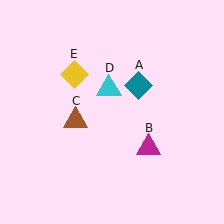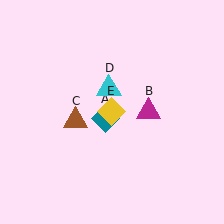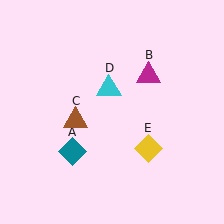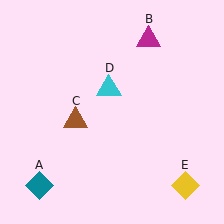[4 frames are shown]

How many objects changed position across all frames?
3 objects changed position: teal diamond (object A), magenta triangle (object B), yellow diamond (object E).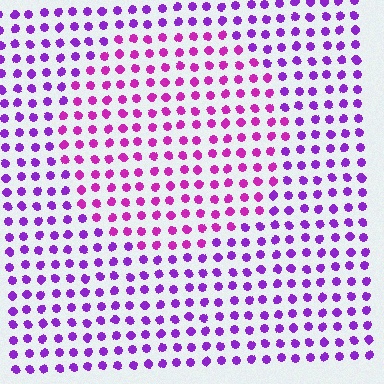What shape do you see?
I see a circle.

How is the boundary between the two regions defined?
The boundary is defined purely by a slight shift in hue (about 30 degrees). Spacing, size, and orientation are identical on both sides.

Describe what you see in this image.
The image is filled with small purple elements in a uniform arrangement. A circle-shaped region is visible where the elements are tinted to a slightly different hue, forming a subtle color boundary.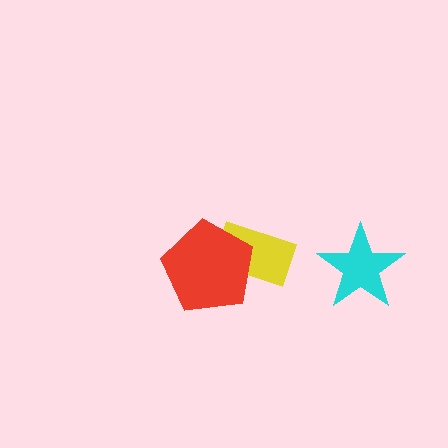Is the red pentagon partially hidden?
No, no other shape covers it.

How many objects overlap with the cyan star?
0 objects overlap with the cyan star.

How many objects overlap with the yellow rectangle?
1 object overlaps with the yellow rectangle.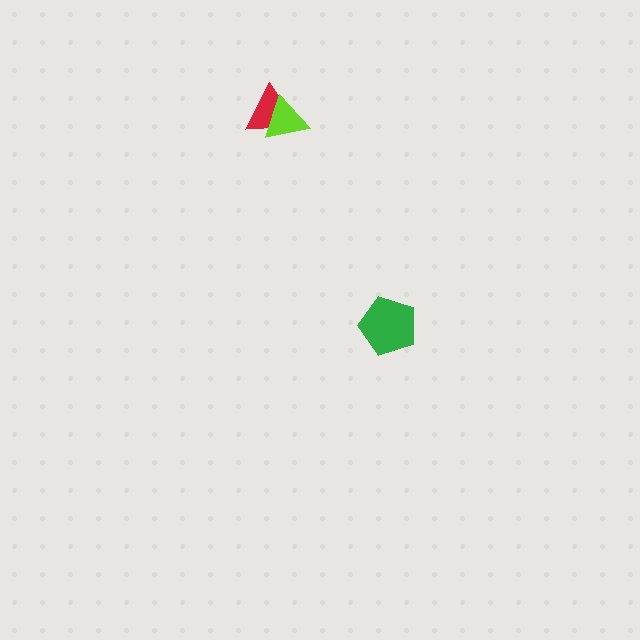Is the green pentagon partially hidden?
No, no other shape covers it.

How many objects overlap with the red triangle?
1 object overlaps with the red triangle.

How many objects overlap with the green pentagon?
0 objects overlap with the green pentagon.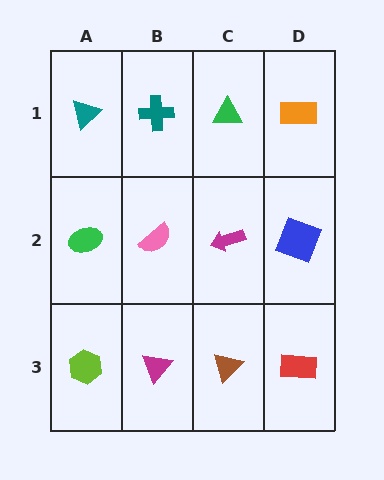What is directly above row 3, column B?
A pink semicircle.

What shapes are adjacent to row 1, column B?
A pink semicircle (row 2, column B), a teal triangle (row 1, column A), a green triangle (row 1, column C).